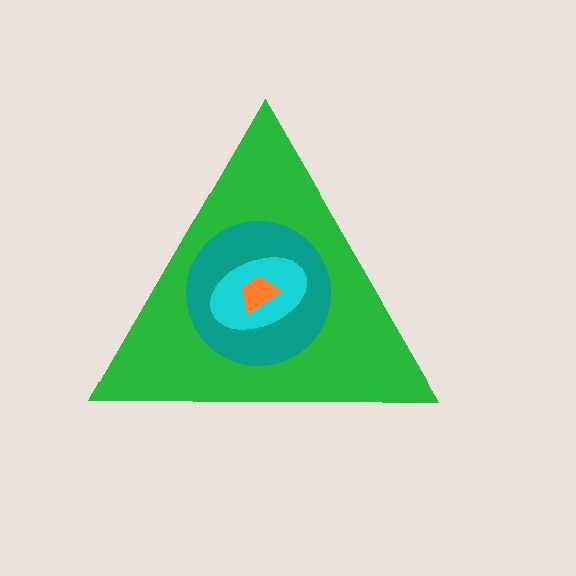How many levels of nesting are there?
4.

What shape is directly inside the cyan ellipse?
The orange trapezoid.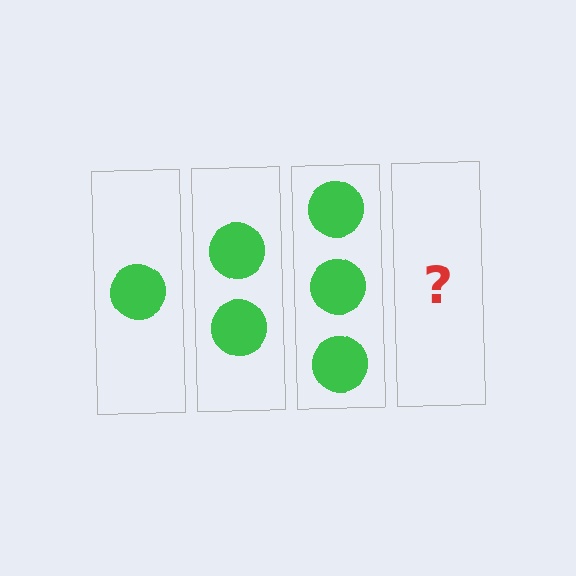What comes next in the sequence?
The next element should be 4 circles.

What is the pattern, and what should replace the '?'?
The pattern is that each step adds one more circle. The '?' should be 4 circles.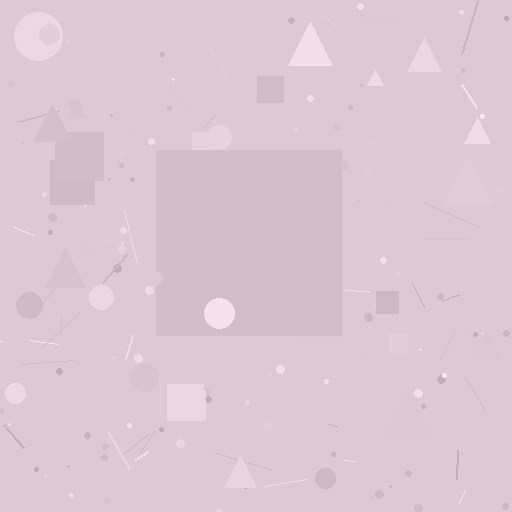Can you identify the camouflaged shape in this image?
The camouflaged shape is a square.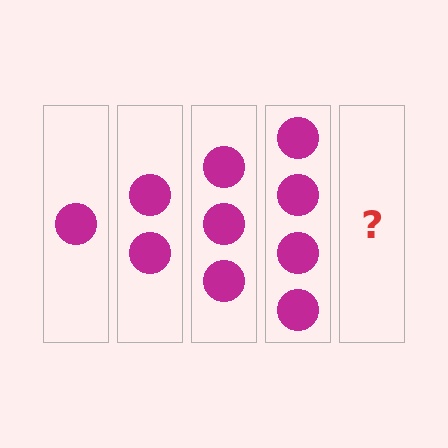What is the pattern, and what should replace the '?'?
The pattern is that each step adds one more circle. The '?' should be 5 circles.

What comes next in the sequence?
The next element should be 5 circles.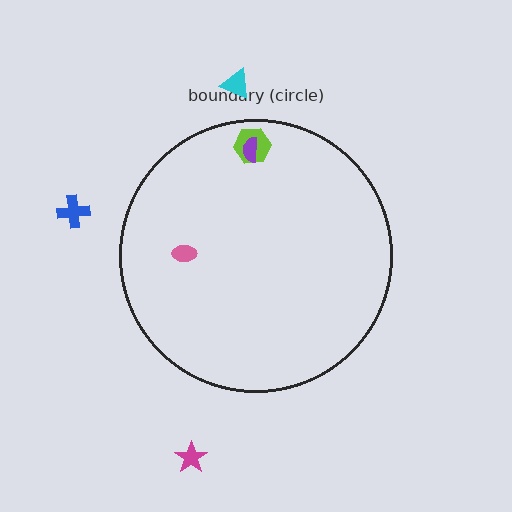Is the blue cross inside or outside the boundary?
Outside.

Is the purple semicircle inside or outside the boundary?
Inside.